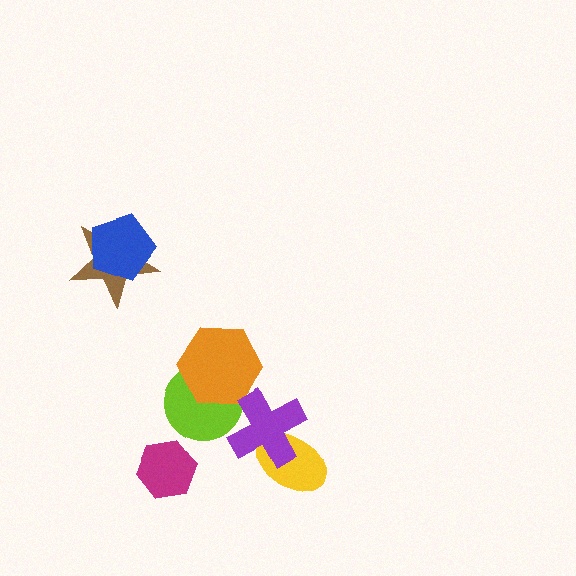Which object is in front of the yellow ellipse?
The purple cross is in front of the yellow ellipse.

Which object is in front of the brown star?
The blue pentagon is in front of the brown star.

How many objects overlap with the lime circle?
2 objects overlap with the lime circle.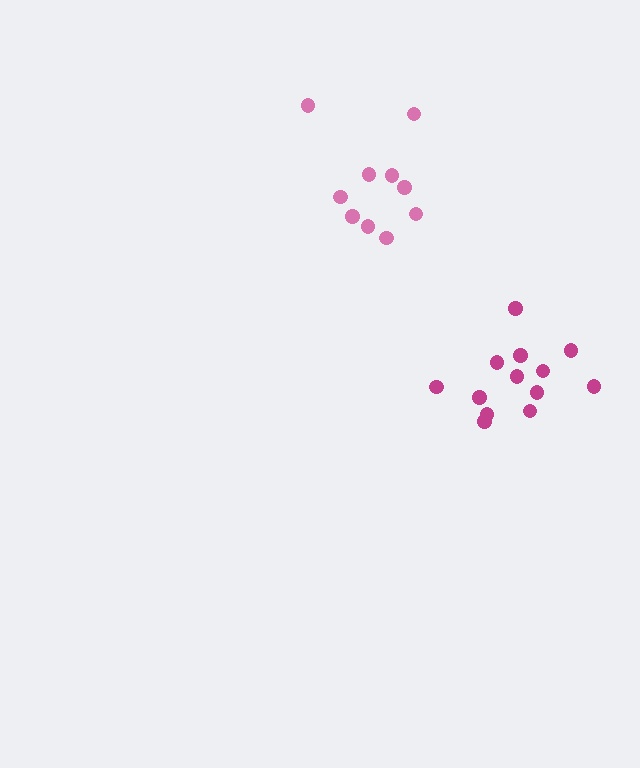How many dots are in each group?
Group 1: 13 dots, Group 2: 10 dots (23 total).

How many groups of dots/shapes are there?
There are 2 groups.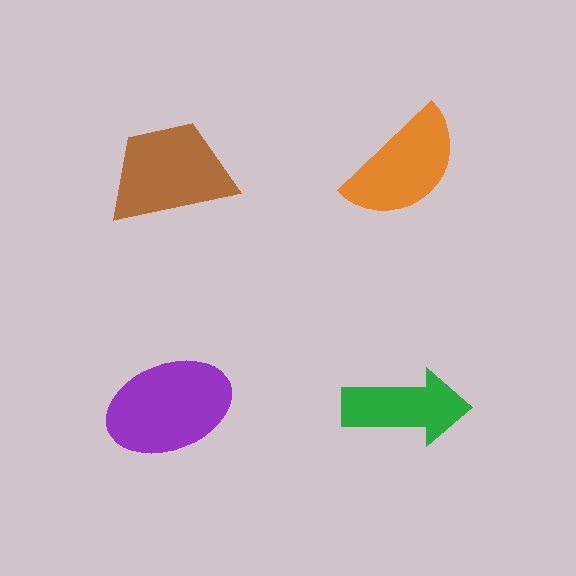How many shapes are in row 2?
2 shapes.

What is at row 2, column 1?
A purple ellipse.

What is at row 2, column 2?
A green arrow.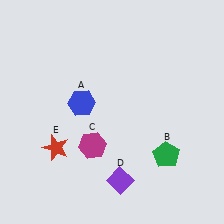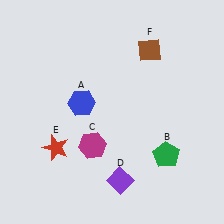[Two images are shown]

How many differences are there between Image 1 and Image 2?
There is 1 difference between the two images.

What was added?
A brown diamond (F) was added in Image 2.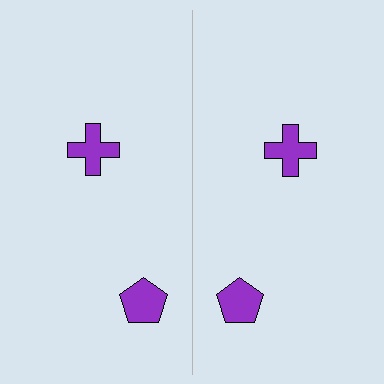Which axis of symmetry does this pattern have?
The pattern has a vertical axis of symmetry running through the center of the image.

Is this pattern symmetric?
Yes, this pattern has bilateral (reflection) symmetry.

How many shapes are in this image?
There are 4 shapes in this image.